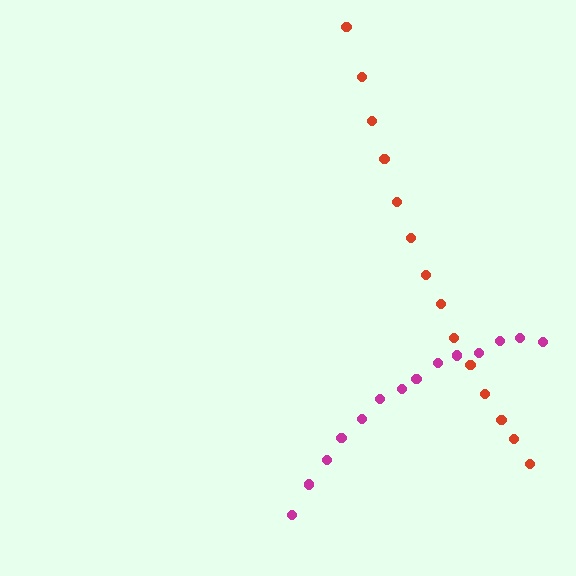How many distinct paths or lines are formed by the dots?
There are 2 distinct paths.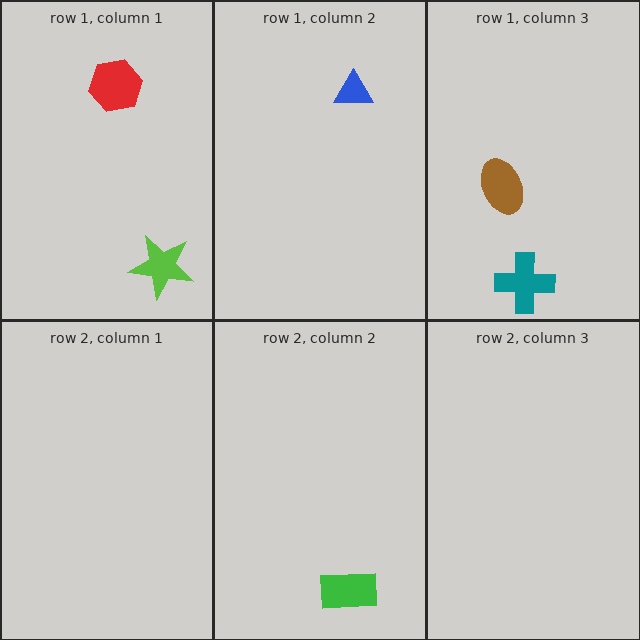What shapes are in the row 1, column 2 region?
The blue triangle.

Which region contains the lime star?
The row 1, column 1 region.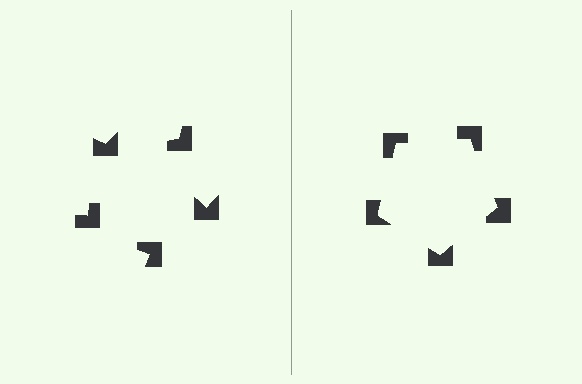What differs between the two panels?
The notched squares are positioned identically on both sides; only the wedge orientations differ. On the right they align to a pentagon; on the left they are misaligned.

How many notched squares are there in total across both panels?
10 — 5 on each side.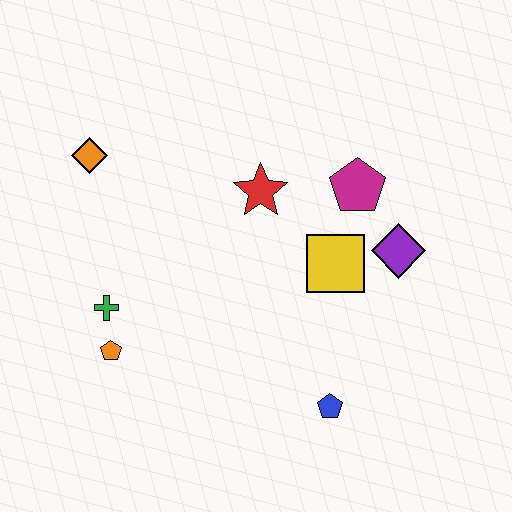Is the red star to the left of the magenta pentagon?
Yes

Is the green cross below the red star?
Yes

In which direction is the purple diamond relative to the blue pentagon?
The purple diamond is above the blue pentagon.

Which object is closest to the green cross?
The orange pentagon is closest to the green cross.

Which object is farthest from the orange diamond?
The blue pentagon is farthest from the orange diamond.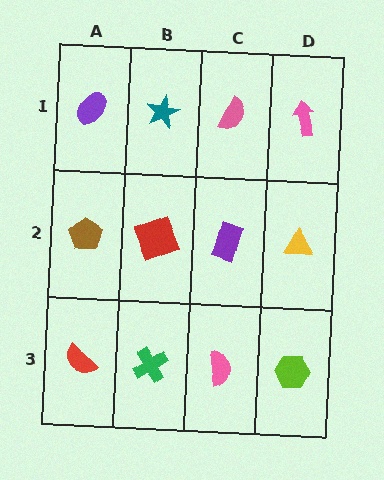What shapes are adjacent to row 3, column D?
A yellow triangle (row 2, column D), a pink semicircle (row 3, column C).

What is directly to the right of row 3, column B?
A pink semicircle.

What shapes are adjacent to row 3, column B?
A red square (row 2, column B), a red semicircle (row 3, column A), a pink semicircle (row 3, column C).